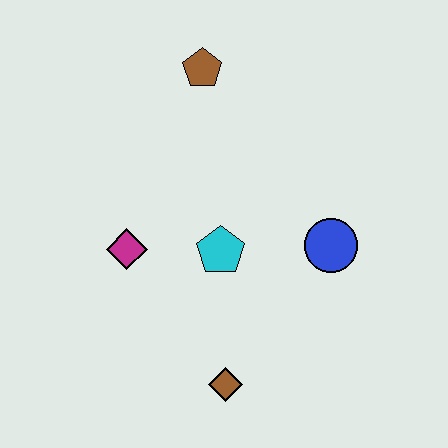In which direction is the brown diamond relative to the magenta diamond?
The brown diamond is below the magenta diamond.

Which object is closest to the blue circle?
The cyan pentagon is closest to the blue circle.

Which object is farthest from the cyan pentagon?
The brown pentagon is farthest from the cyan pentagon.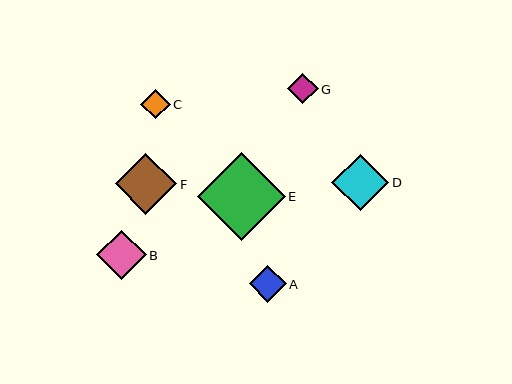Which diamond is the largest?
Diamond E is the largest with a size of approximately 87 pixels.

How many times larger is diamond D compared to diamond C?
Diamond D is approximately 1.9 times the size of diamond C.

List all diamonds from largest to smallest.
From largest to smallest: E, F, D, B, A, G, C.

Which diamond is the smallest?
Diamond C is the smallest with a size of approximately 29 pixels.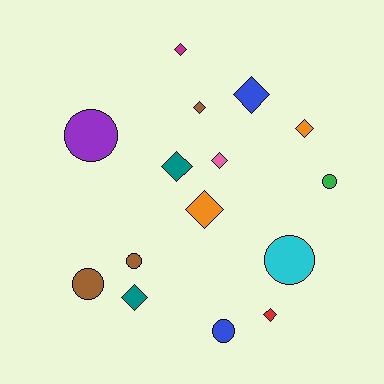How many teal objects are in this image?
There are 2 teal objects.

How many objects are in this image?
There are 15 objects.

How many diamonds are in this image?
There are 9 diamonds.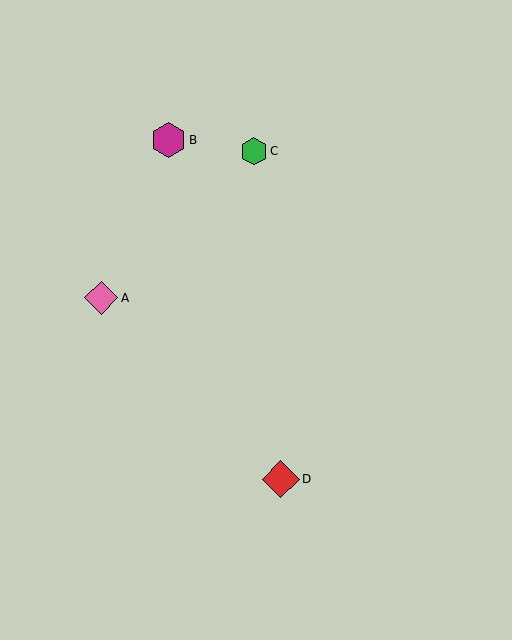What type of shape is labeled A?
Shape A is a pink diamond.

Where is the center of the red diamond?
The center of the red diamond is at (281, 479).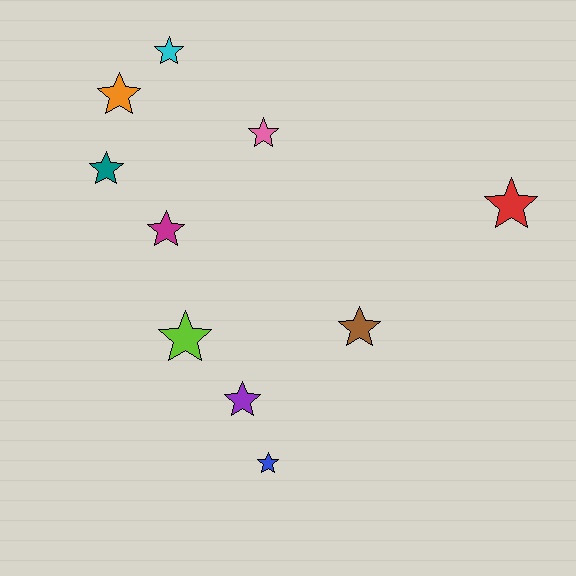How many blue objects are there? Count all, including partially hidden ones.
There is 1 blue object.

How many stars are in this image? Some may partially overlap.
There are 10 stars.